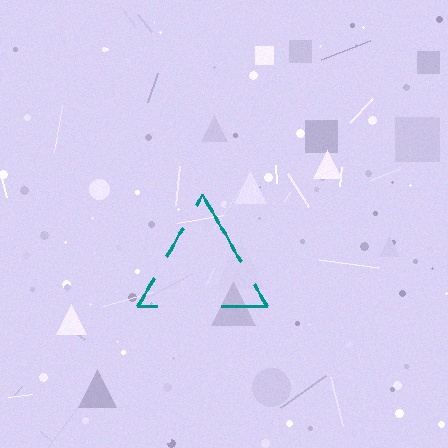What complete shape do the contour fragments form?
The contour fragments form a triangle.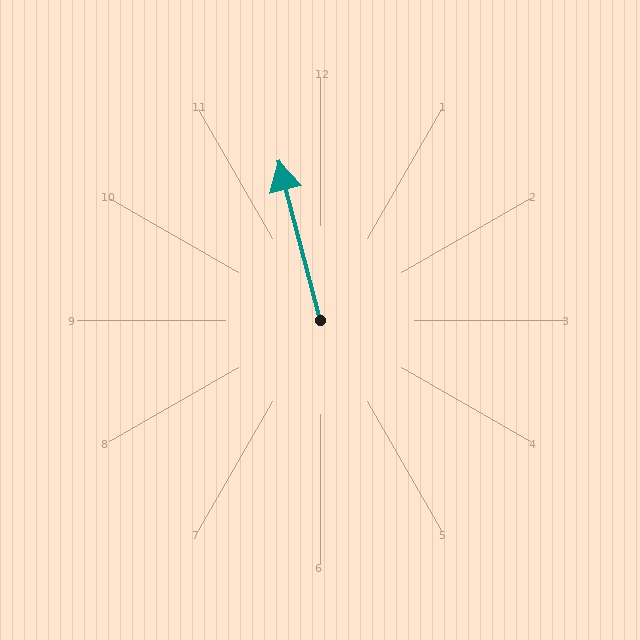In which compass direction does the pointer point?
North.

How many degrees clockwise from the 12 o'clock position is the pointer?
Approximately 345 degrees.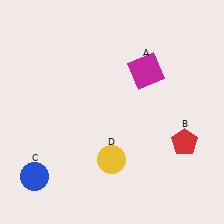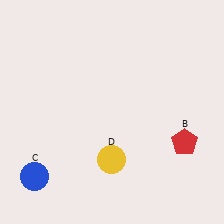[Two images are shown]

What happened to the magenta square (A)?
The magenta square (A) was removed in Image 2. It was in the top-right area of Image 1.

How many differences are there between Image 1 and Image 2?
There is 1 difference between the two images.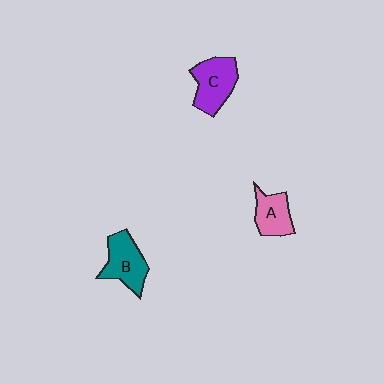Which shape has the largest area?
Shape C (purple).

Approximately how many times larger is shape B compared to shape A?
Approximately 1.3 times.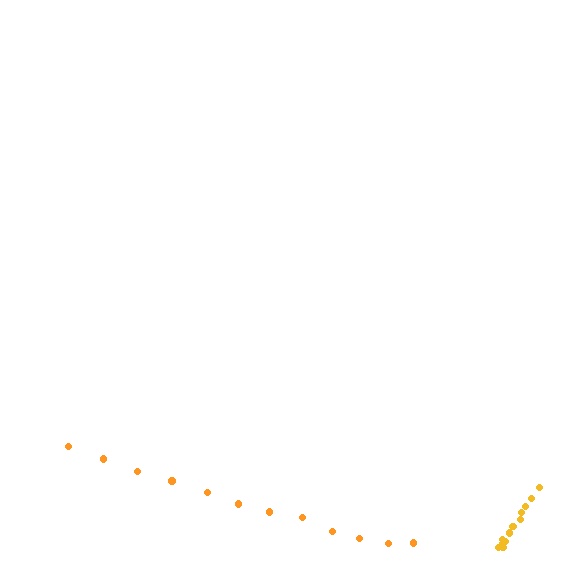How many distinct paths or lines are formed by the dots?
There are 2 distinct paths.